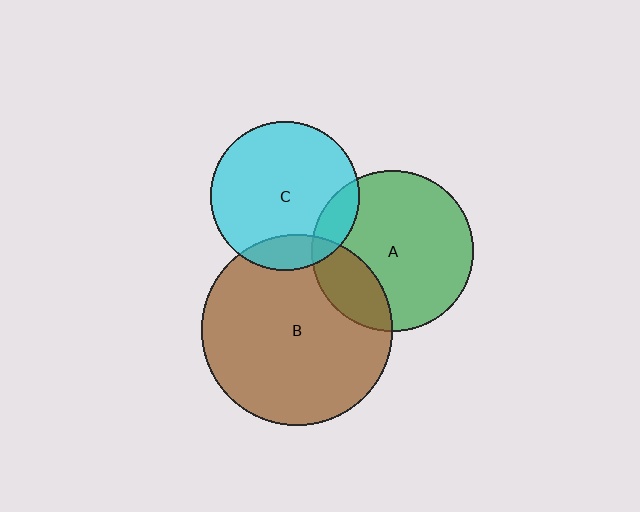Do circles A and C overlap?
Yes.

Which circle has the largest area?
Circle B (brown).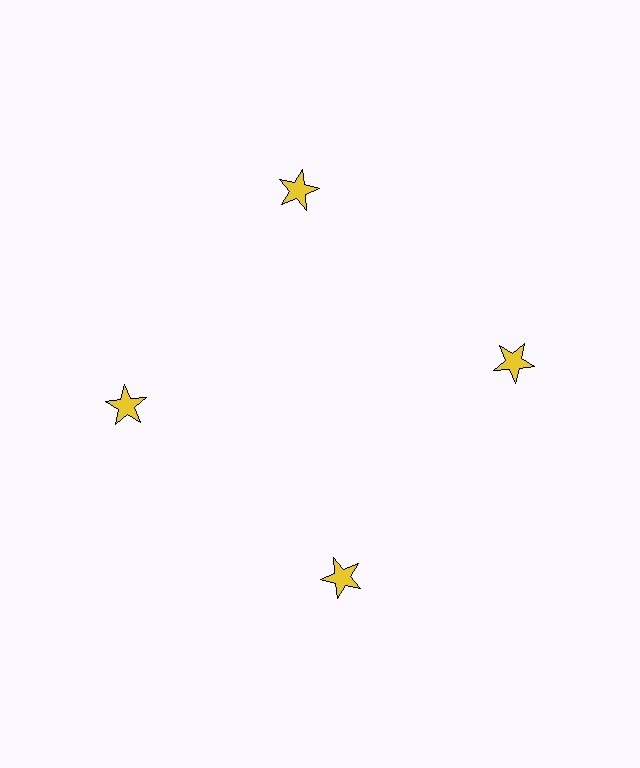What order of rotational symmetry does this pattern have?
This pattern has 4-fold rotational symmetry.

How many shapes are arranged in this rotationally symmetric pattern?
There are 4 shapes, arranged in 4 groups of 1.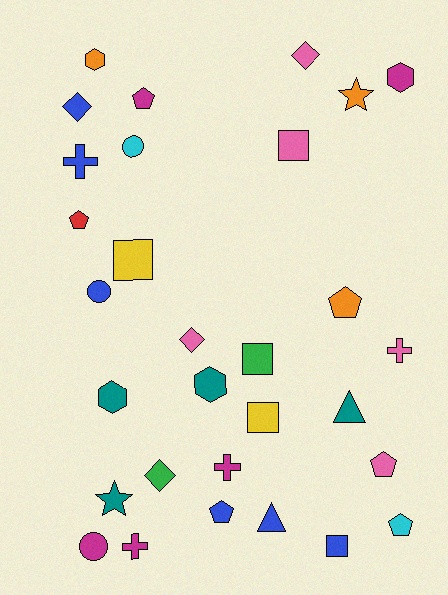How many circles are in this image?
There are 3 circles.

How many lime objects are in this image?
There are no lime objects.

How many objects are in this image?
There are 30 objects.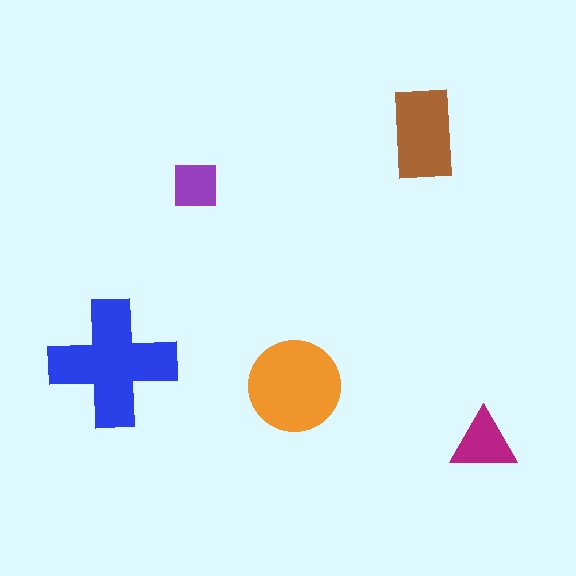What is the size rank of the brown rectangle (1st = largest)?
3rd.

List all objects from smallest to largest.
The purple square, the magenta triangle, the brown rectangle, the orange circle, the blue cross.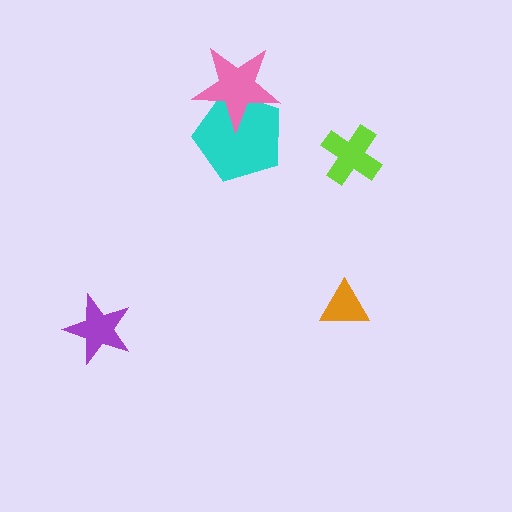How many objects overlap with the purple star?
0 objects overlap with the purple star.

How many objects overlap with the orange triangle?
0 objects overlap with the orange triangle.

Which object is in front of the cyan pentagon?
The pink star is in front of the cyan pentagon.